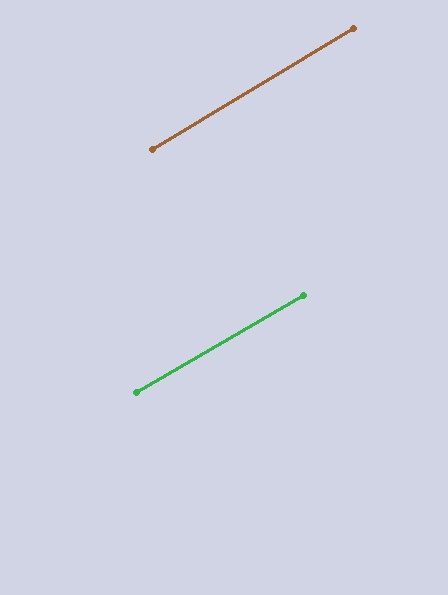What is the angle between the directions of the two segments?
Approximately 1 degree.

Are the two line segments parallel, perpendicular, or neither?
Parallel — their directions differ by only 0.7°.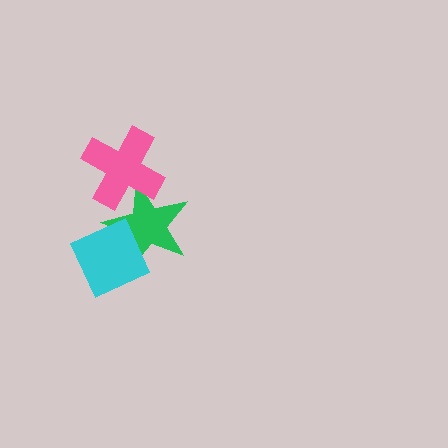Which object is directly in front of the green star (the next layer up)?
The cyan diamond is directly in front of the green star.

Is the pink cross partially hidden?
No, no other shape covers it.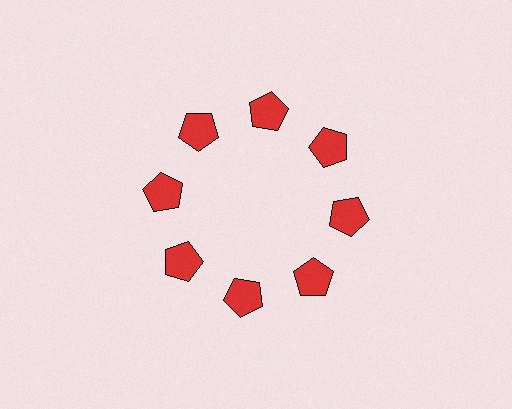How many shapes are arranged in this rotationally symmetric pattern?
There are 8 shapes, arranged in 8 groups of 1.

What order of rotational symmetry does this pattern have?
This pattern has 8-fold rotational symmetry.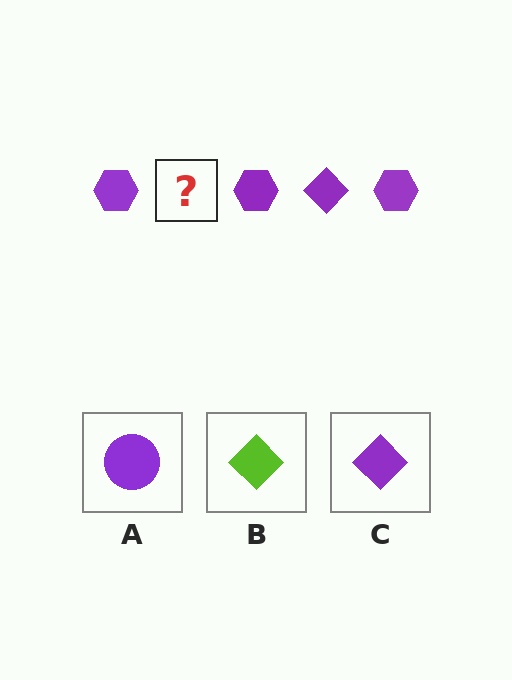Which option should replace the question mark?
Option C.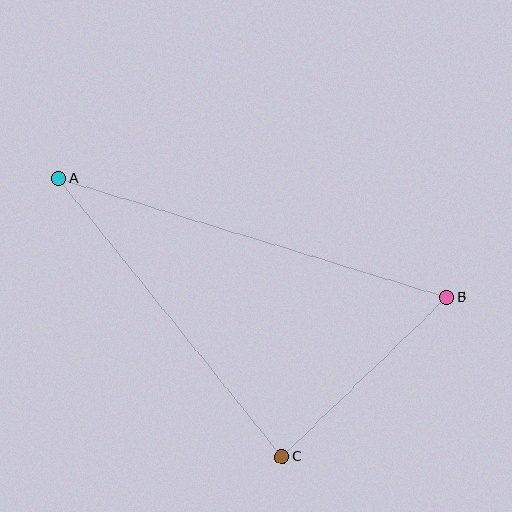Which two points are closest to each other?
Points B and C are closest to each other.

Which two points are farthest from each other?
Points A and B are farthest from each other.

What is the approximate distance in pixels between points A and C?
The distance between A and C is approximately 357 pixels.